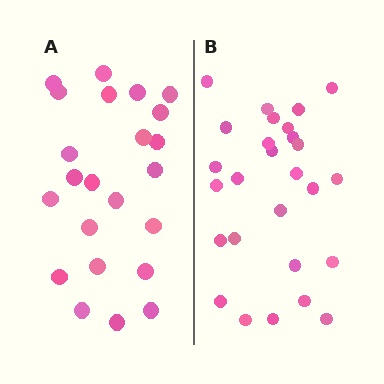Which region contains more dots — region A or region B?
Region B (the right region) has more dots.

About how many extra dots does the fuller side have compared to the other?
Region B has about 4 more dots than region A.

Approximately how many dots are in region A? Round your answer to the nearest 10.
About 20 dots. (The exact count is 23, which rounds to 20.)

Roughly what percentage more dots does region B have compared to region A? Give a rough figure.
About 15% more.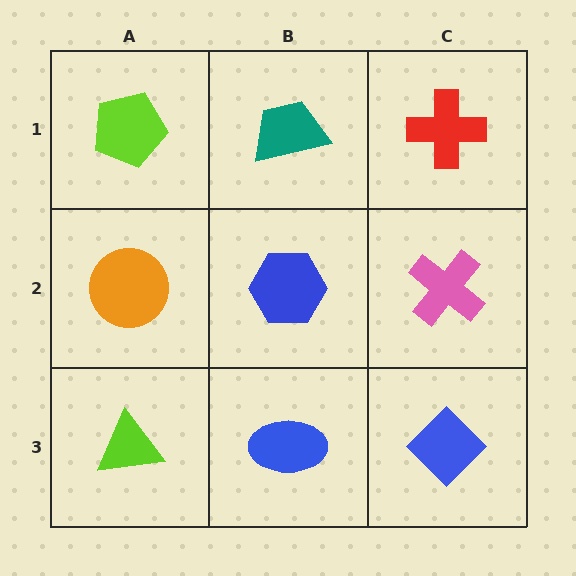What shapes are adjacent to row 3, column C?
A pink cross (row 2, column C), a blue ellipse (row 3, column B).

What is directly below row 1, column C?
A pink cross.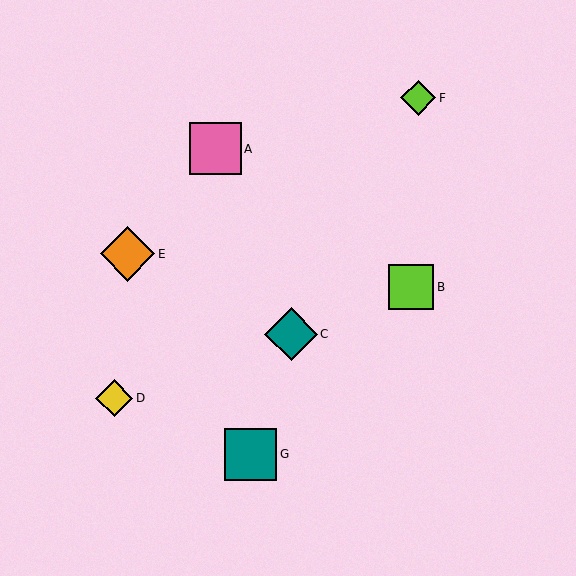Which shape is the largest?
The orange diamond (labeled E) is the largest.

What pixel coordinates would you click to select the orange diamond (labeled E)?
Click at (127, 254) to select the orange diamond E.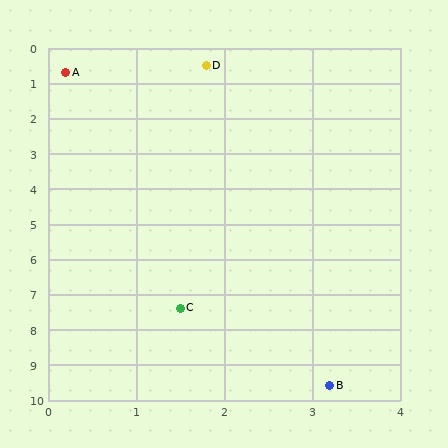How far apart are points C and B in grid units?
Points C and B are about 2.8 grid units apart.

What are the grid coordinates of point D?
Point D is at approximately (1.8, 0.5).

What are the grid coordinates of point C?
Point C is at approximately (1.5, 7.4).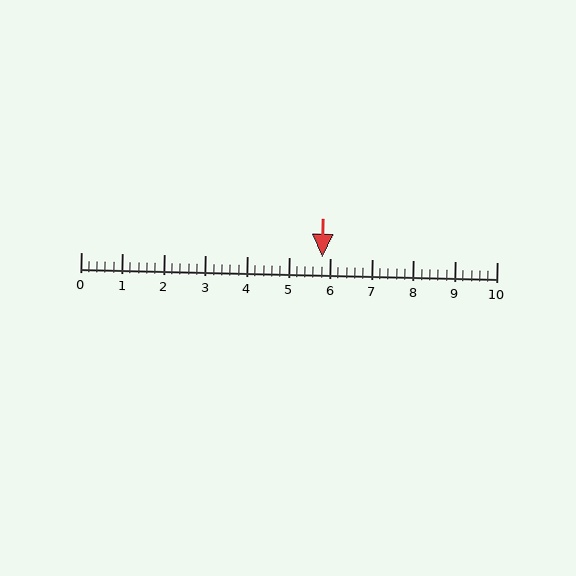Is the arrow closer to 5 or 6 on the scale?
The arrow is closer to 6.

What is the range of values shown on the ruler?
The ruler shows values from 0 to 10.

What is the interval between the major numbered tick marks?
The major tick marks are spaced 1 units apart.